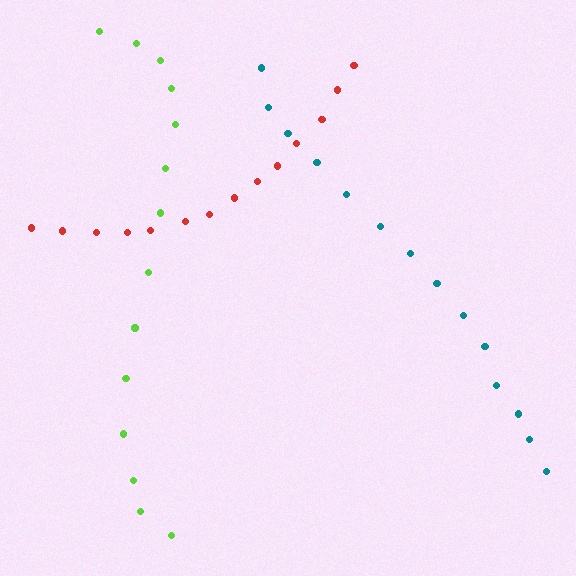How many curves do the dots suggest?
There are 3 distinct paths.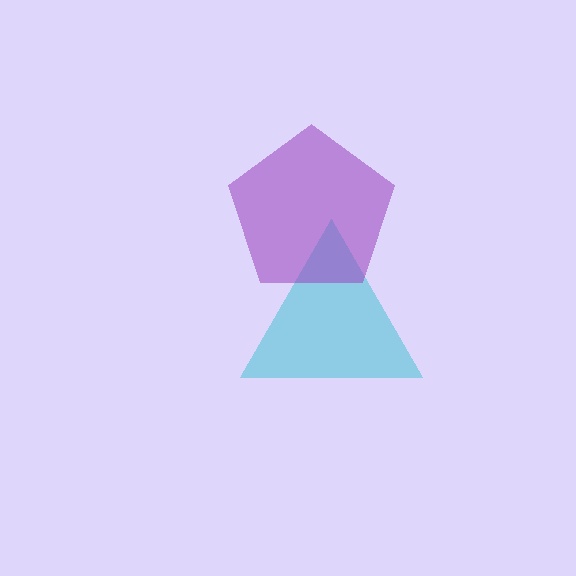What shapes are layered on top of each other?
The layered shapes are: a cyan triangle, a purple pentagon.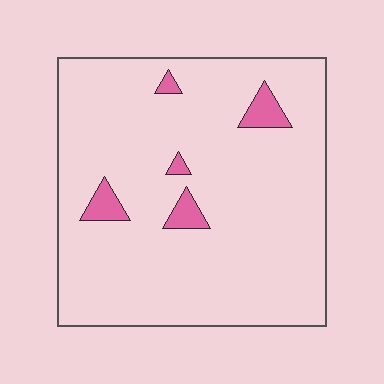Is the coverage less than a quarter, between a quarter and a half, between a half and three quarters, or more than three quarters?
Less than a quarter.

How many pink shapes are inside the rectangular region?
5.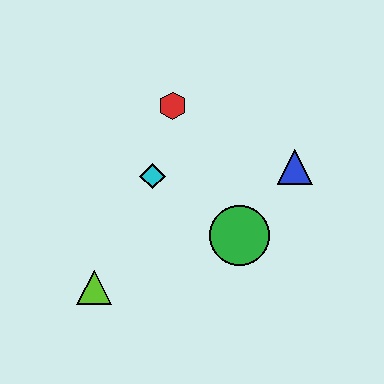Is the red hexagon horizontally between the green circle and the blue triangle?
No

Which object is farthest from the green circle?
The lime triangle is farthest from the green circle.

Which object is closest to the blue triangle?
The green circle is closest to the blue triangle.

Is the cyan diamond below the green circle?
No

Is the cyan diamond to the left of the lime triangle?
No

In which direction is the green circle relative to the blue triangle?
The green circle is below the blue triangle.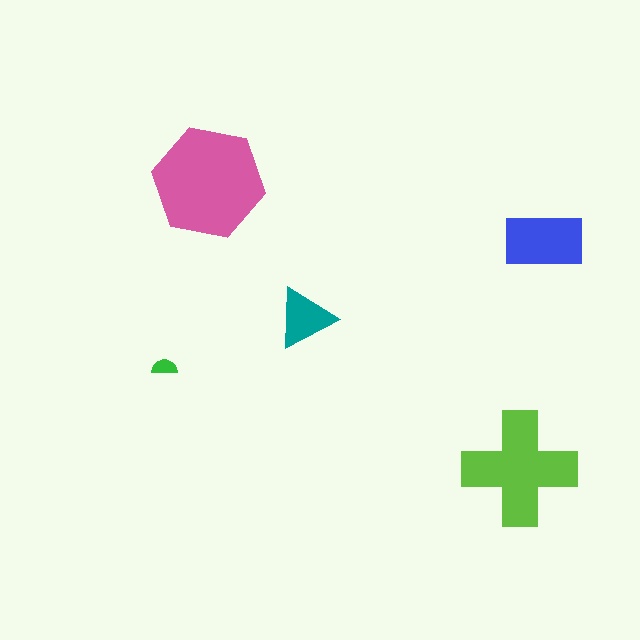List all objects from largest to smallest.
The pink hexagon, the lime cross, the blue rectangle, the teal triangle, the green semicircle.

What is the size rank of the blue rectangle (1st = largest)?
3rd.